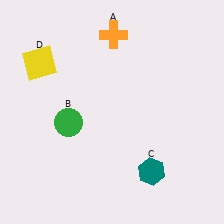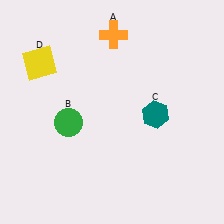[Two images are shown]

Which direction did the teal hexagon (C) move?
The teal hexagon (C) moved up.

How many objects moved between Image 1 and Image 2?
1 object moved between the two images.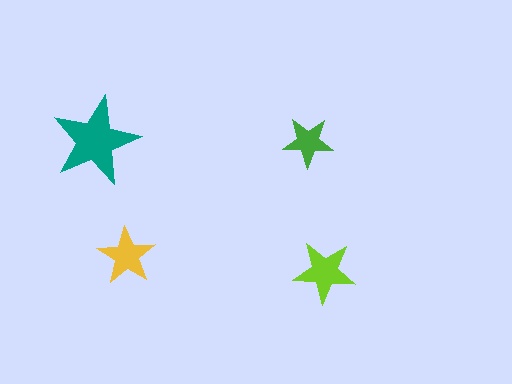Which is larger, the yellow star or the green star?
The yellow one.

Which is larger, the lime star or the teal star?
The teal one.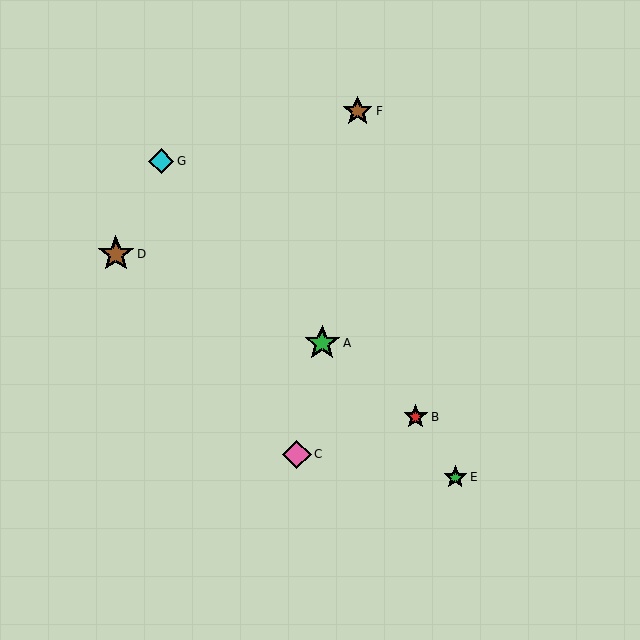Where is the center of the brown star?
The center of the brown star is at (116, 254).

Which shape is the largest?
The brown star (labeled D) is the largest.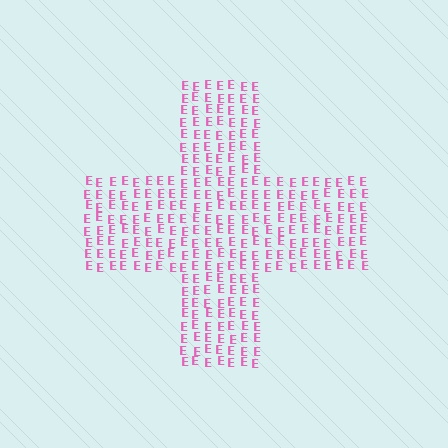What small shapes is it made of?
It is made of small letter E's.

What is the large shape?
The large shape is a cross.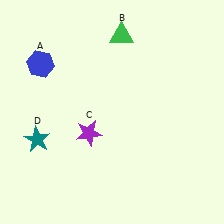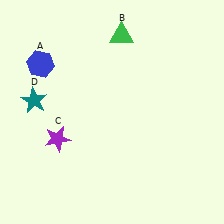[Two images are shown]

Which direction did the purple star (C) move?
The purple star (C) moved left.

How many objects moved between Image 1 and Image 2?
2 objects moved between the two images.